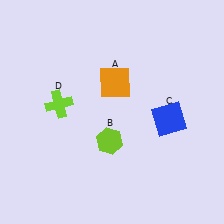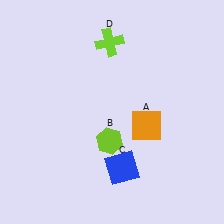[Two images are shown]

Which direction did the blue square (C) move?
The blue square (C) moved down.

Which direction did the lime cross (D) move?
The lime cross (D) moved up.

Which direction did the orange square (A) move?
The orange square (A) moved down.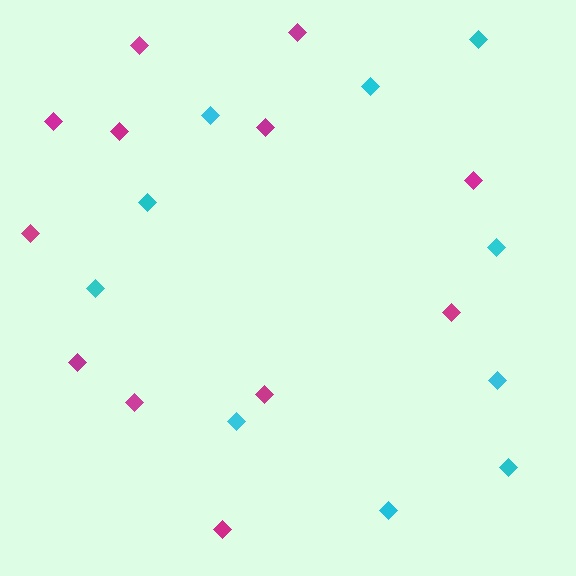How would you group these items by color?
There are 2 groups: one group of cyan diamonds (10) and one group of magenta diamonds (12).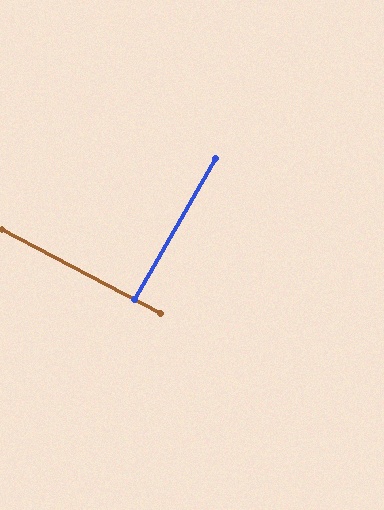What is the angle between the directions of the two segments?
Approximately 88 degrees.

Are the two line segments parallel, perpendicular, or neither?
Perpendicular — they meet at approximately 88°.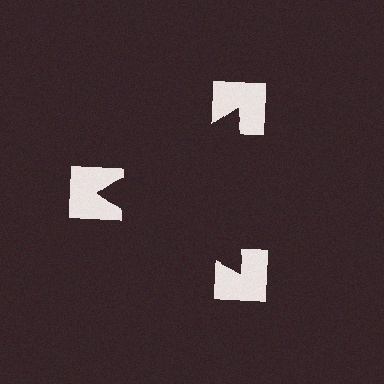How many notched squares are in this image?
There are 3 — one at each vertex of the illusory triangle.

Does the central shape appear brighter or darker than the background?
It typically appears slightly darker than the background, even though no actual brightness change is drawn.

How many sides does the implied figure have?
3 sides.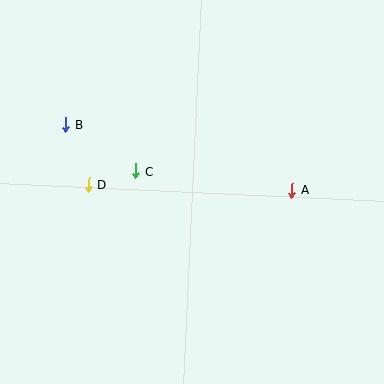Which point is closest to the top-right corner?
Point A is closest to the top-right corner.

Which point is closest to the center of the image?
Point C at (136, 171) is closest to the center.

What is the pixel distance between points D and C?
The distance between D and C is 49 pixels.